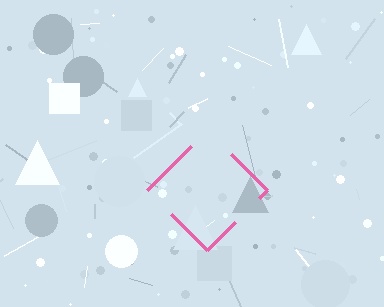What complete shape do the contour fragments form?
The contour fragments form a diamond.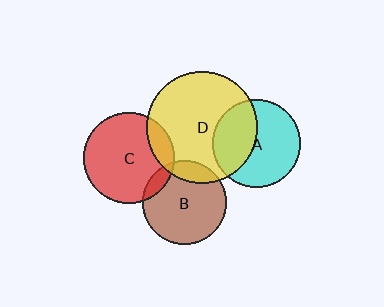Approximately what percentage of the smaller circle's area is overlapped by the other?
Approximately 40%.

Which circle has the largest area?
Circle D (yellow).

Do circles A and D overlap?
Yes.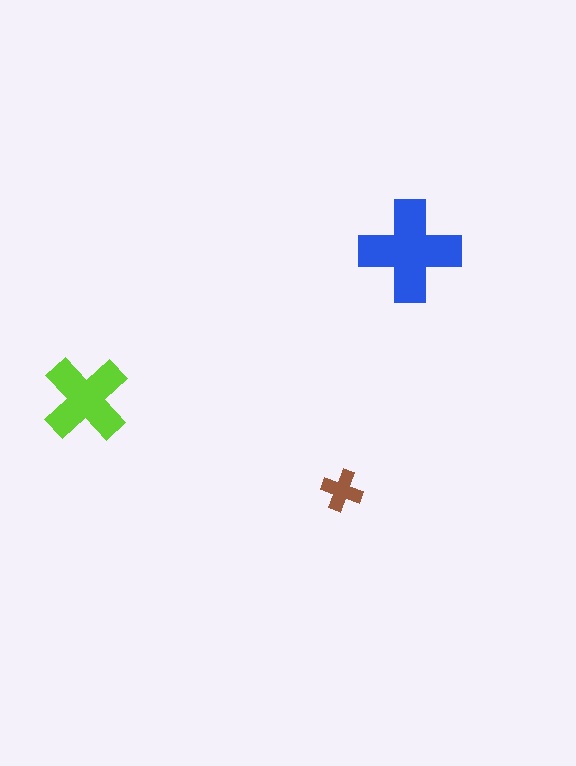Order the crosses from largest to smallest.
the blue one, the lime one, the brown one.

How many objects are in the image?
There are 3 objects in the image.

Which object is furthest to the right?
The blue cross is rightmost.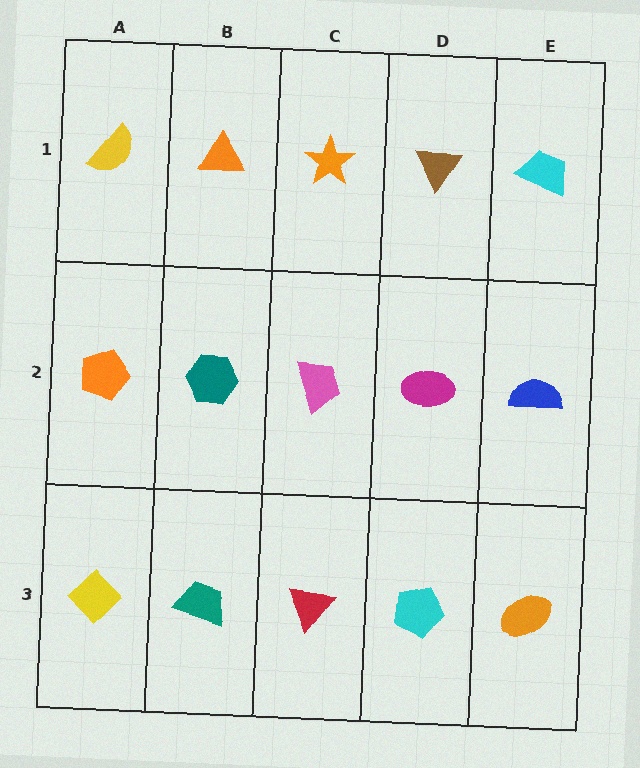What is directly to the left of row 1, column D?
An orange star.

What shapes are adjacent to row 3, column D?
A magenta ellipse (row 2, column D), a red triangle (row 3, column C), an orange ellipse (row 3, column E).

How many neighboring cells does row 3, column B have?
3.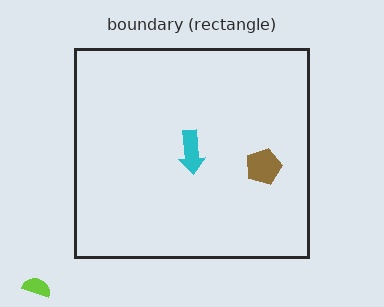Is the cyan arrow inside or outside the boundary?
Inside.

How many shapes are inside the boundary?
2 inside, 1 outside.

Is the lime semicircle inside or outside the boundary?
Outside.